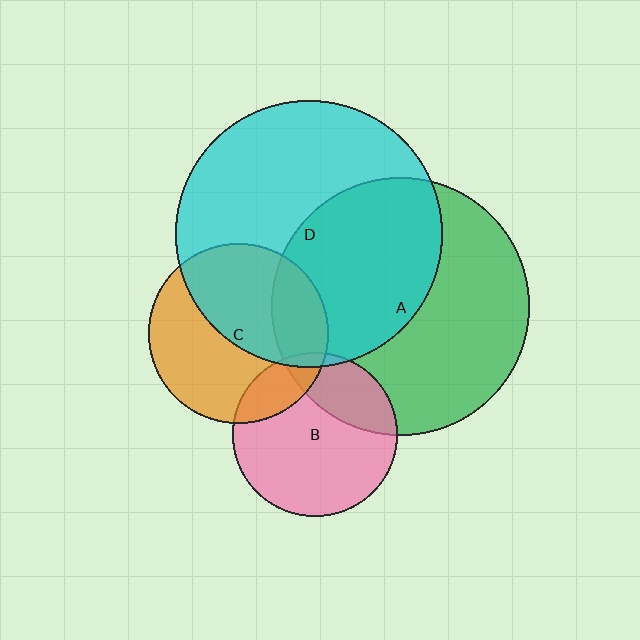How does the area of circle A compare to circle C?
Approximately 2.1 times.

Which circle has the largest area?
Circle D (cyan).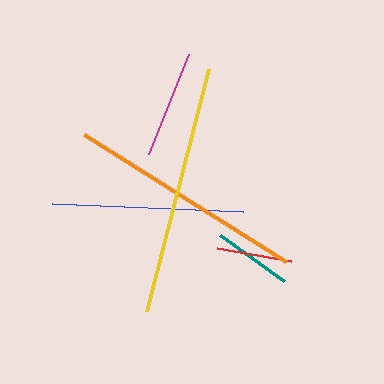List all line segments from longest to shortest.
From longest to shortest: yellow, orange, blue, magenta, teal, red.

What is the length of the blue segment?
The blue segment is approximately 191 pixels long.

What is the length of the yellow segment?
The yellow segment is approximately 250 pixels long.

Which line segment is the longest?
The yellow line is the longest at approximately 250 pixels.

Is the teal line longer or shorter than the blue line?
The blue line is longer than the teal line.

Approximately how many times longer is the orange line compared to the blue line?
The orange line is approximately 1.2 times the length of the blue line.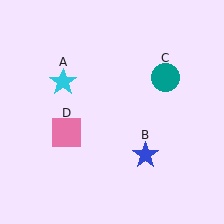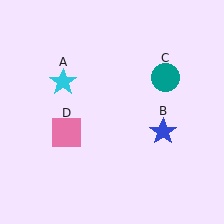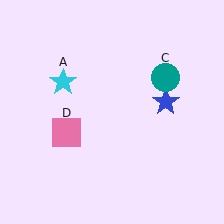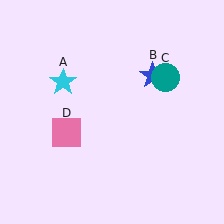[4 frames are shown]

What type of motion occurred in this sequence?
The blue star (object B) rotated counterclockwise around the center of the scene.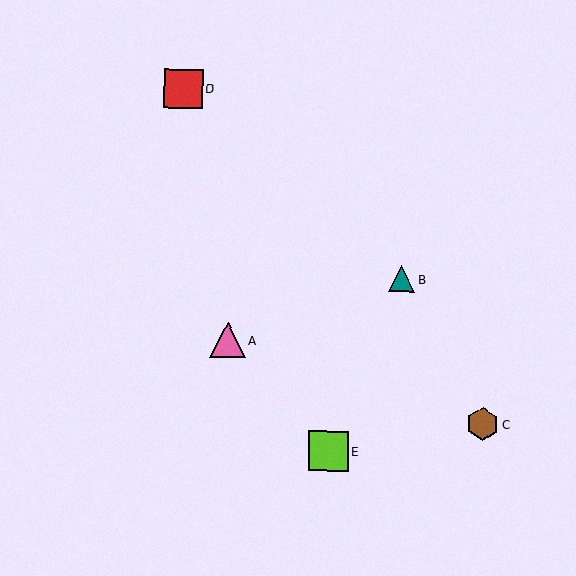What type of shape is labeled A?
Shape A is a pink triangle.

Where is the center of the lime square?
The center of the lime square is at (328, 451).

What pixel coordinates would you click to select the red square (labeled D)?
Click at (183, 89) to select the red square D.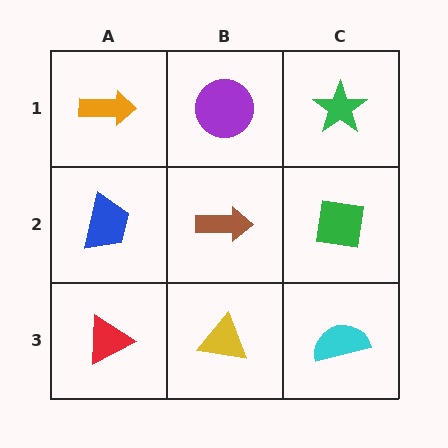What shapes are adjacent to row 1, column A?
A blue trapezoid (row 2, column A), a purple circle (row 1, column B).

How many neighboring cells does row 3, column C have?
2.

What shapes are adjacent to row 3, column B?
A brown arrow (row 2, column B), a red triangle (row 3, column A), a cyan semicircle (row 3, column C).